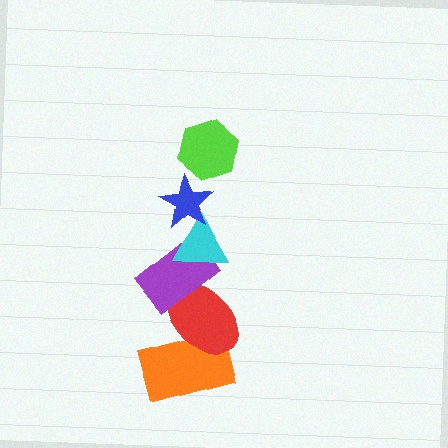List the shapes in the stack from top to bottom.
From top to bottom: the lime hexagon, the blue star, the cyan triangle, the purple rectangle, the red ellipse, the orange rectangle.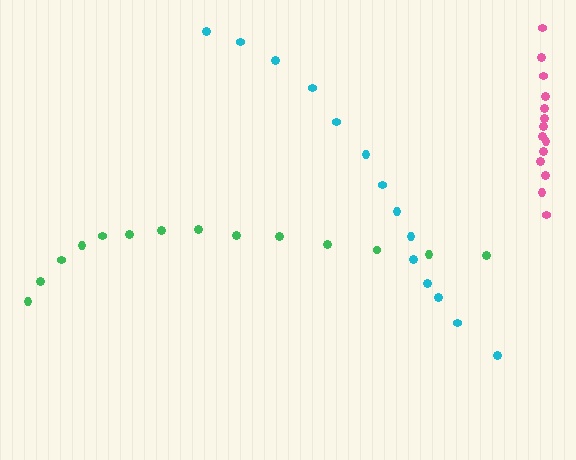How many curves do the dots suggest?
There are 3 distinct paths.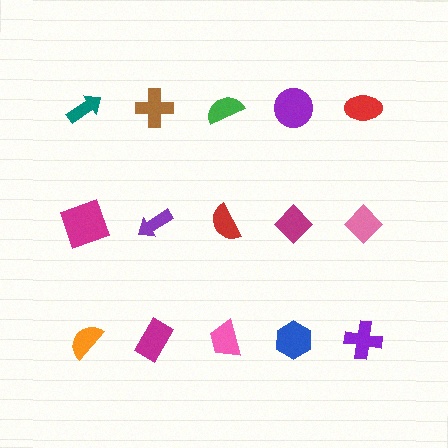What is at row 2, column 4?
A magenta diamond.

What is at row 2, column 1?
A magenta square.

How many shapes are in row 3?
5 shapes.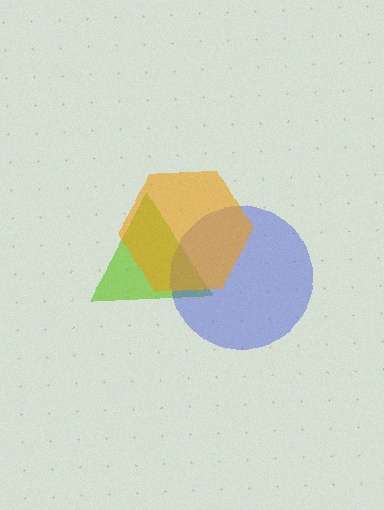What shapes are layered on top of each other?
The layered shapes are: a lime triangle, a blue circle, an orange hexagon.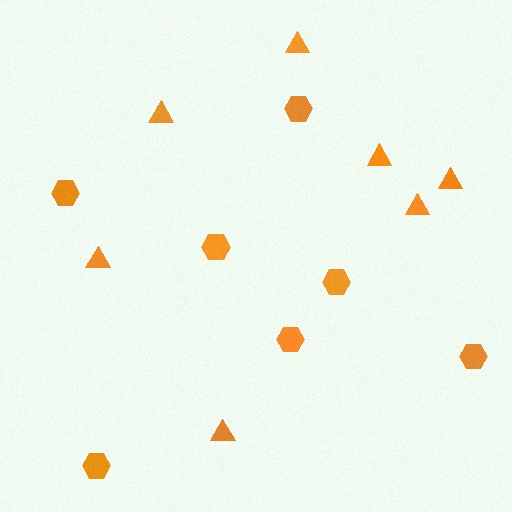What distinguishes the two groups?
There are 2 groups: one group of triangles (7) and one group of hexagons (7).